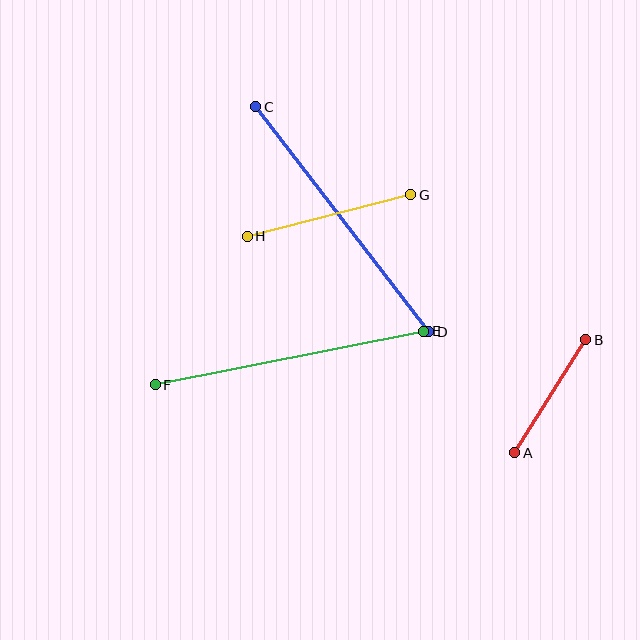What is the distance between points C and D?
The distance is approximately 283 pixels.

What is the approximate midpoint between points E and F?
The midpoint is at approximately (290, 358) pixels.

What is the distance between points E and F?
The distance is approximately 274 pixels.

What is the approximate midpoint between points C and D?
The midpoint is at approximately (342, 219) pixels.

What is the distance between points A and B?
The distance is approximately 134 pixels.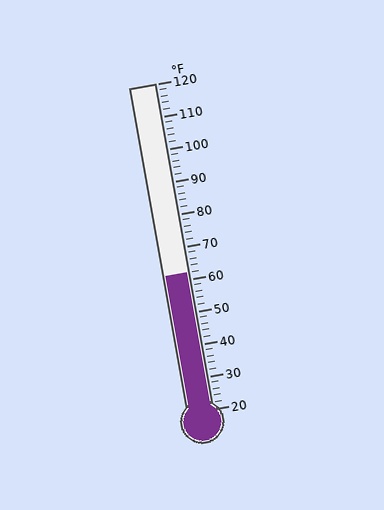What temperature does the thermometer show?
The thermometer shows approximately 62°F.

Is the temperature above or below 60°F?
The temperature is above 60°F.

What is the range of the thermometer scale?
The thermometer scale ranges from 20°F to 120°F.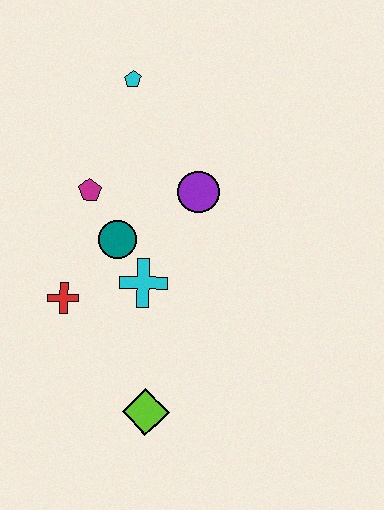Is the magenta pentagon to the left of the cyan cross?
Yes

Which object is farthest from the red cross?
The cyan pentagon is farthest from the red cross.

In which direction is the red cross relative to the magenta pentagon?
The red cross is below the magenta pentagon.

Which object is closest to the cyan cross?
The teal circle is closest to the cyan cross.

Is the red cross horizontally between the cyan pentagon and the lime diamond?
No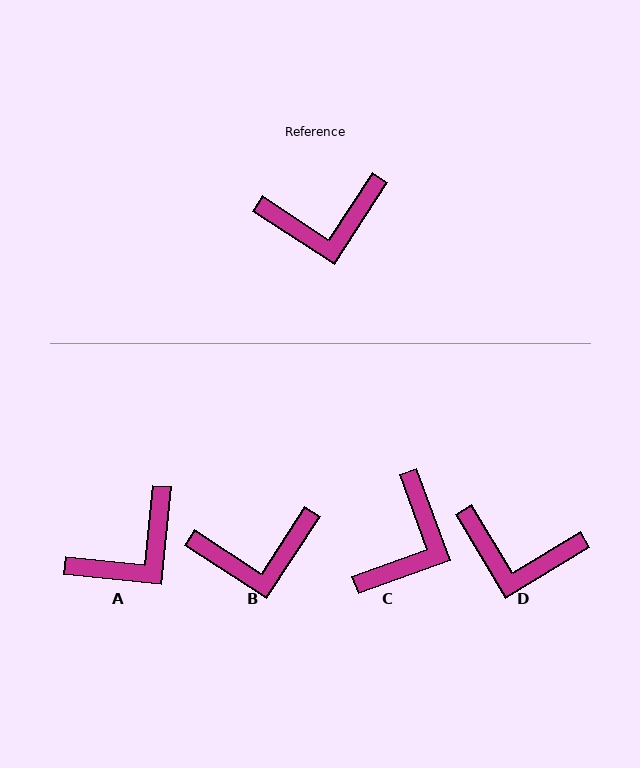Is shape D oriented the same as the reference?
No, it is off by about 26 degrees.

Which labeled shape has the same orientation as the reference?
B.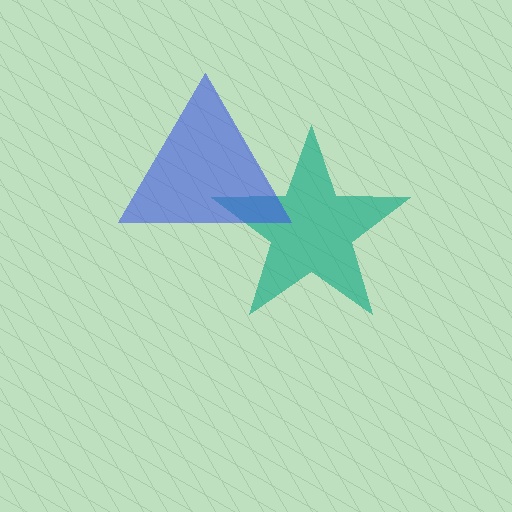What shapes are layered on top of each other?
The layered shapes are: a teal star, a blue triangle.